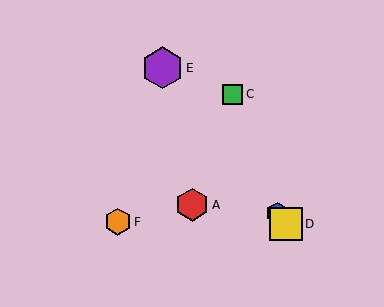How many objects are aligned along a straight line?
3 objects (B, D, E) are aligned along a straight line.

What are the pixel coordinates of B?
Object B is at (277, 213).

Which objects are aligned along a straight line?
Objects B, D, E are aligned along a straight line.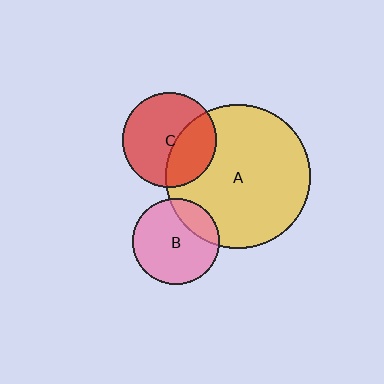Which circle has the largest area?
Circle A (yellow).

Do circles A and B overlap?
Yes.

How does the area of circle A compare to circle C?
Approximately 2.3 times.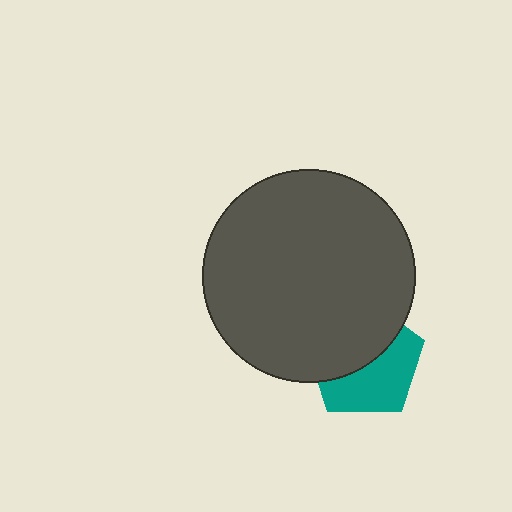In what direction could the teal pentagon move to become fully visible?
The teal pentagon could move down. That would shift it out from behind the dark gray circle entirely.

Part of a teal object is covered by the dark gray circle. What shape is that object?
It is a pentagon.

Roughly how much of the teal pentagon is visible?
About half of it is visible (roughly 49%).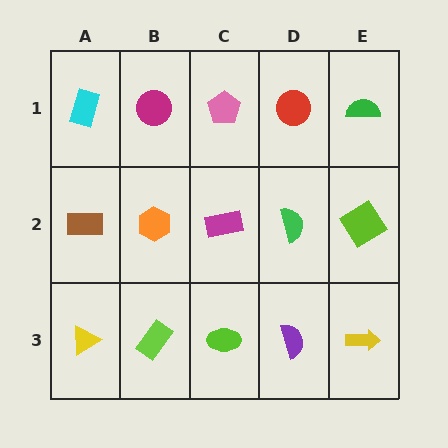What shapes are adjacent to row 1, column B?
An orange hexagon (row 2, column B), a cyan rectangle (row 1, column A), a pink pentagon (row 1, column C).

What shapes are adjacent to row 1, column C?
A magenta rectangle (row 2, column C), a magenta circle (row 1, column B), a red circle (row 1, column D).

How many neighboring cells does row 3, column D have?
3.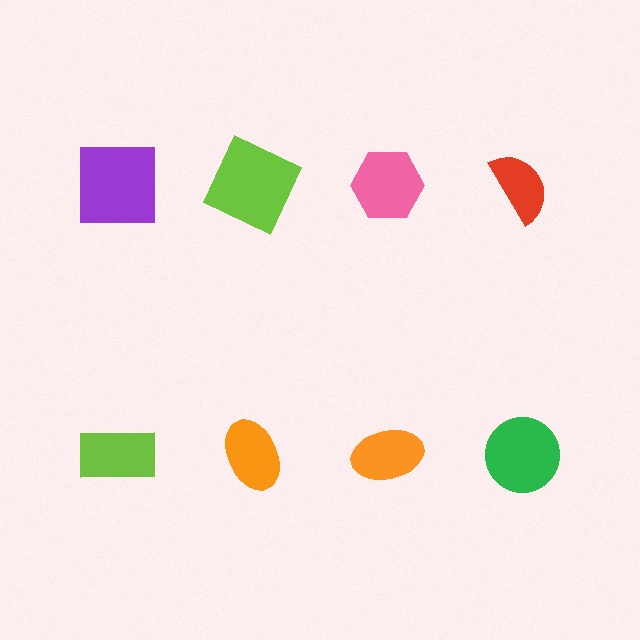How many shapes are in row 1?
4 shapes.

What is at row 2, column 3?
An orange ellipse.